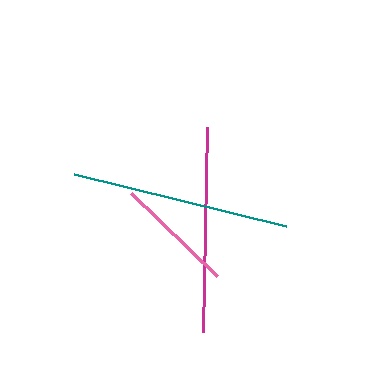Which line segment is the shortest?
The pink line is the shortest at approximately 120 pixels.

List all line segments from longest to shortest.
From longest to shortest: teal, magenta, pink.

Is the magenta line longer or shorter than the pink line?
The magenta line is longer than the pink line.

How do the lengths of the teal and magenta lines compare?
The teal and magenta lines are approximately the same length.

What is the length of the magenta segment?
The magenta segment is approximately 206 pixels long.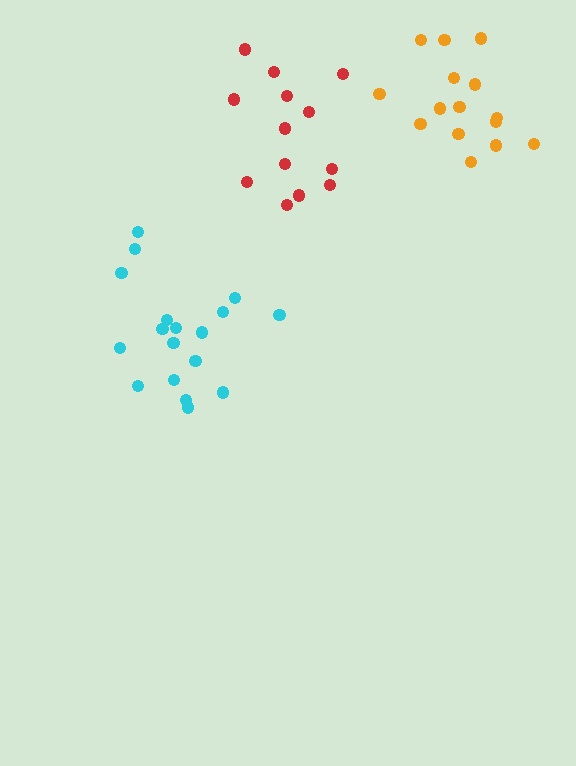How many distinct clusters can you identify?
There are 3 distinct clusters.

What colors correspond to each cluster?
The clusters are colored: red, orange, cyan.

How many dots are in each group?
Group 1: 13 dots, Group 2: 15 dots, Group 3: 18 dots (46 total).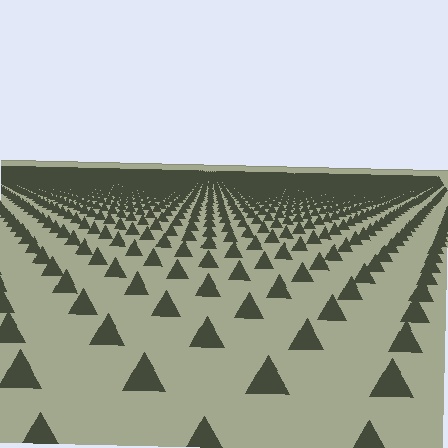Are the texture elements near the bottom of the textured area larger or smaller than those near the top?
Larger. Near the bottom, elements are closer to the viewer and appear at a bigger on-screen size.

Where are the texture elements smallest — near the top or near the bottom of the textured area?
Near the top.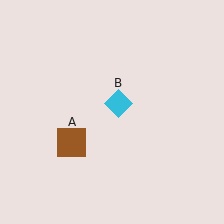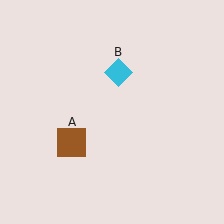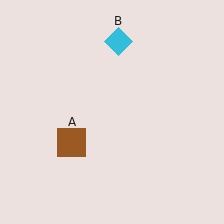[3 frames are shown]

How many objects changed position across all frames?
1 object changed position: cyan diamond (object B).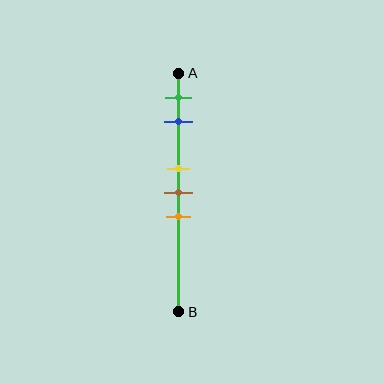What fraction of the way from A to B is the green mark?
The green mark is approximately 10% (0.1) of the way from A to B.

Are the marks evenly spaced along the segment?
No, the marks are not evenly spaced.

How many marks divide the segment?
There are 5 marks dividing the segment.